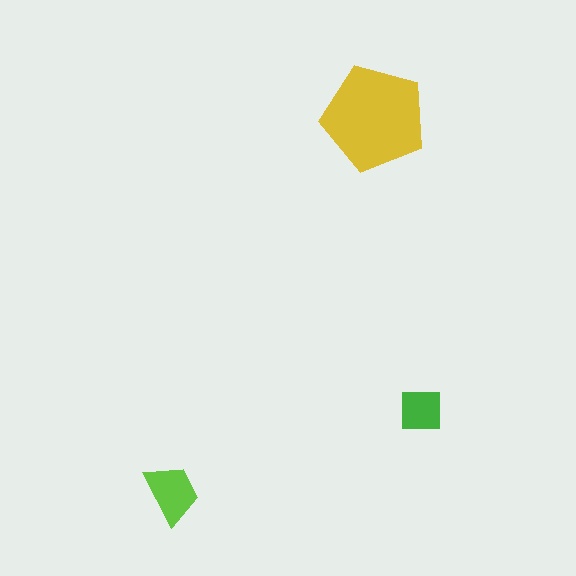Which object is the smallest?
The green square.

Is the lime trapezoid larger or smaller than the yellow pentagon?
Smaller.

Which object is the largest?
The yellow pentagon.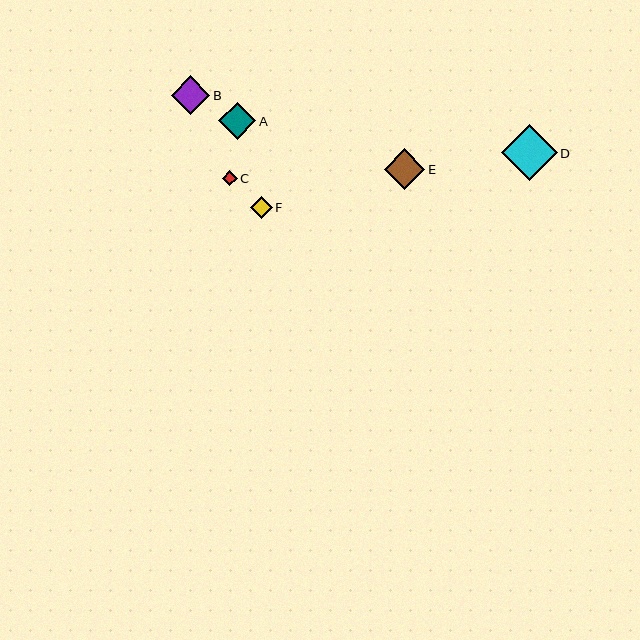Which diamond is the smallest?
Diamond C is the smallest with a size of approximately 15 pixels.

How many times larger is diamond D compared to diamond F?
Diamond D is approximately 2.6 times the size of diamond F.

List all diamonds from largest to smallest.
From largest to smallest: D, E, B, A, F, C.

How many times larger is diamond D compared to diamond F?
Diamond D is approximately 2.6 times the size of diamond F.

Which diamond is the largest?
Diamond D is the largest with a size of approximately 56 pixels.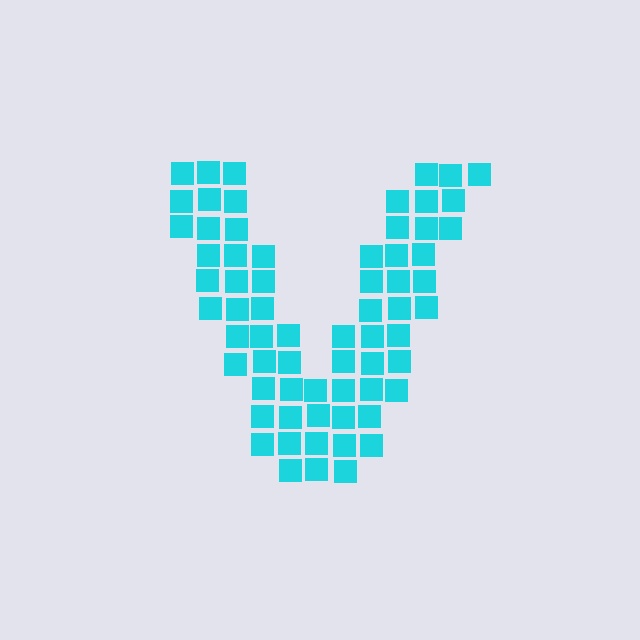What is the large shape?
The large shape is the letter V.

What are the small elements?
The small elements are squares.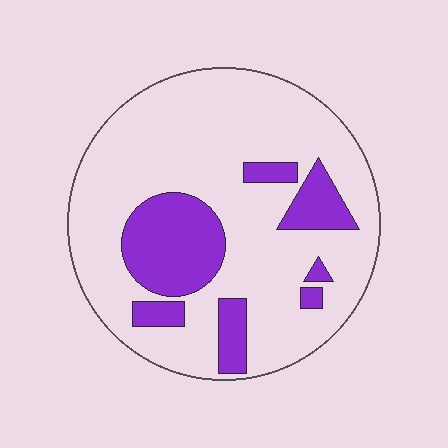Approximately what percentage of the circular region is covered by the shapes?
Approximately 20%.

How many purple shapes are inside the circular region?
7.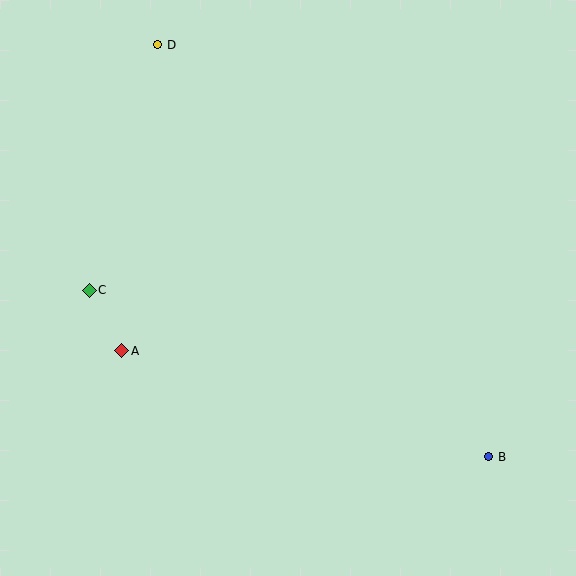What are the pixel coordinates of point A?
Point A is at (122, 351).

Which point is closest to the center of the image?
Point A at (122, 351) is closest to the center.